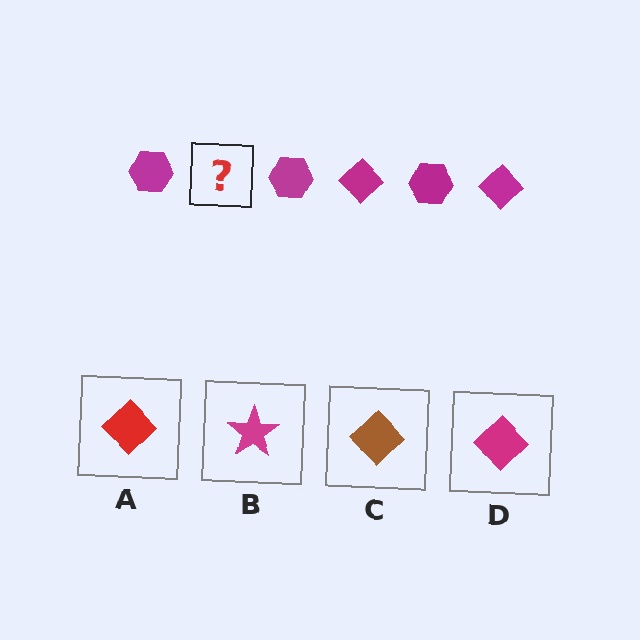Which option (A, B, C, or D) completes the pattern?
D.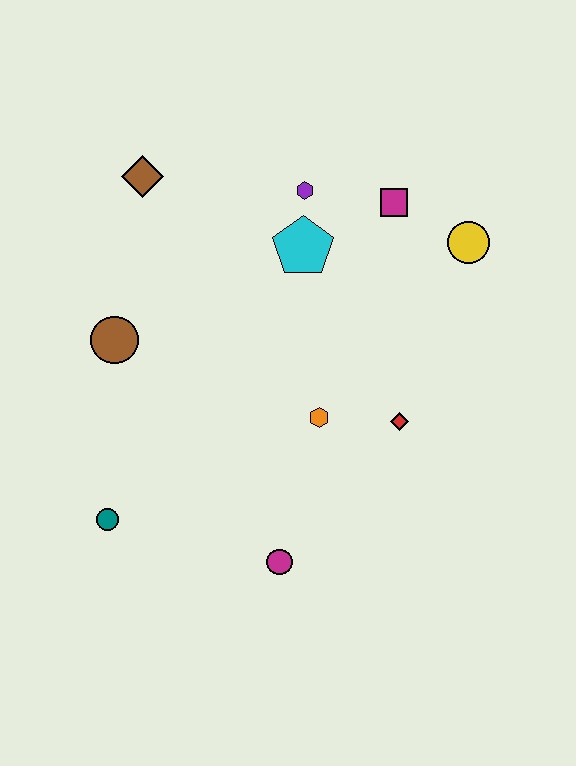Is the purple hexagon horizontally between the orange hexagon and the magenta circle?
Yes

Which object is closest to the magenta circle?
The orange hexagon is closest to the magenta circle.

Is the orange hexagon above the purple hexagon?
No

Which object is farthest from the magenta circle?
The brown diamond is farthest from the magenta circle.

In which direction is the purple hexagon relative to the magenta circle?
The purple hexagon is above the magenta circle.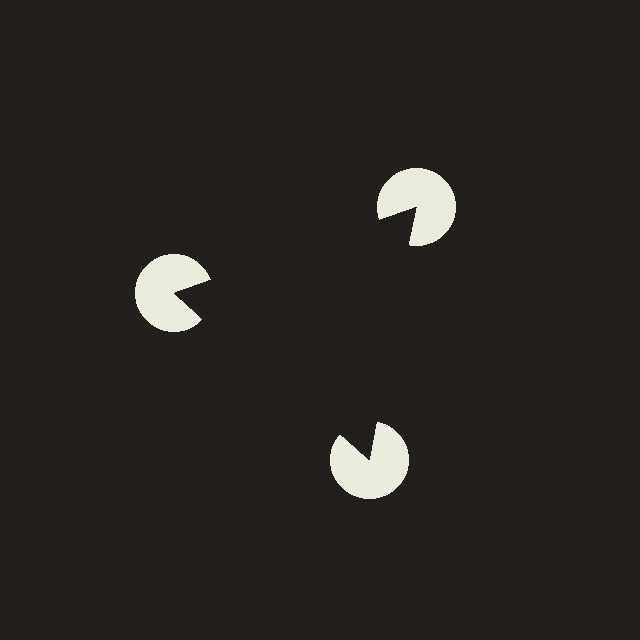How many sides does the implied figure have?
3 sides.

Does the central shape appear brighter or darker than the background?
It typically appears slightly darker than the background, even though no actual brightness change is drawn.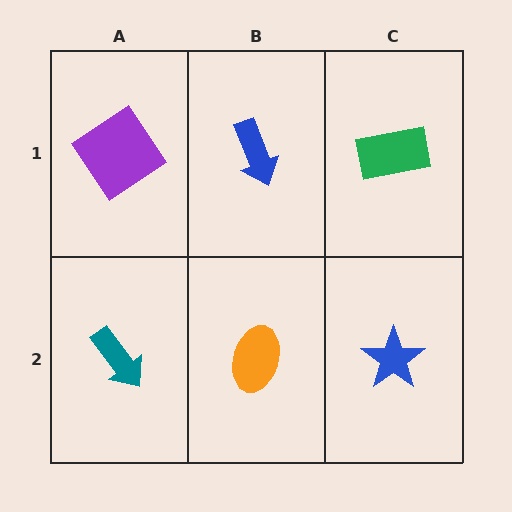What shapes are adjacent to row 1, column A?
A teal arrow (row 2, column A), a blue arrow (row 1, column B).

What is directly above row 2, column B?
A blue arrow.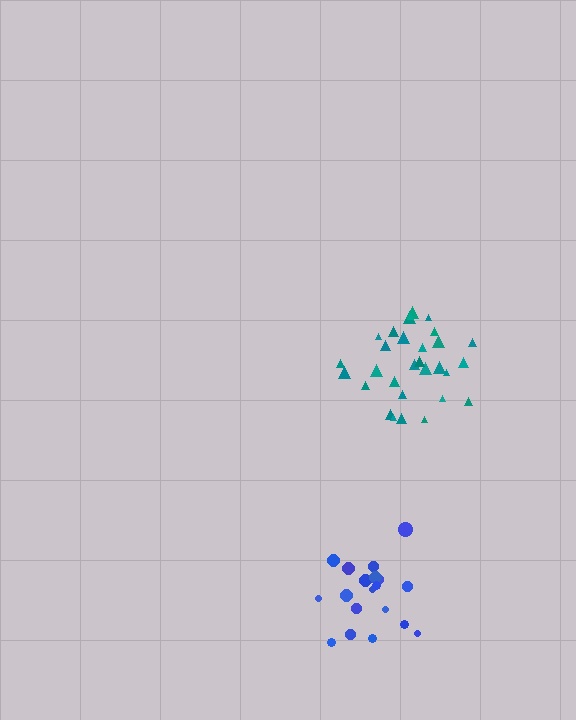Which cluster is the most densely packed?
Teal.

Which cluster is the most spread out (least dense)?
Blue.